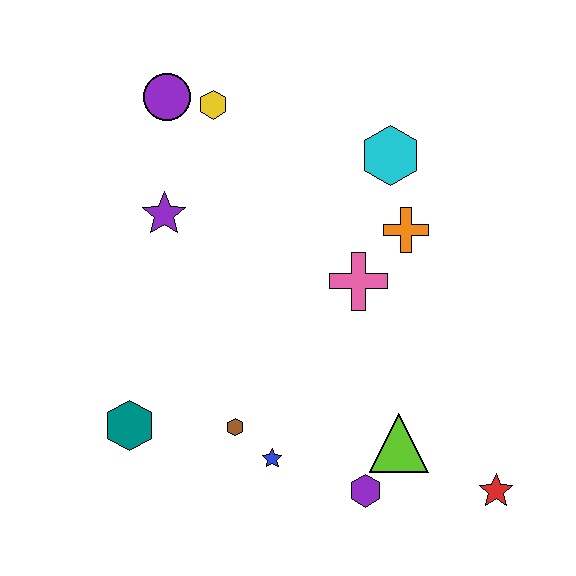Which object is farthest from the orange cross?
The teal hexagon is farthest from the orange cross.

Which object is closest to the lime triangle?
The purple hexagon is closest to the lime triangle.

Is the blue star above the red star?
Yes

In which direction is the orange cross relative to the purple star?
The orange cross is to the right of the purple star.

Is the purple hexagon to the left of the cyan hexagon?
Yes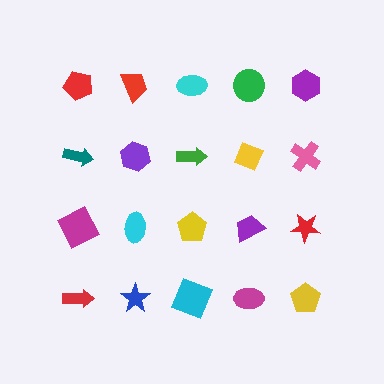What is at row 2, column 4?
A yellow diamond.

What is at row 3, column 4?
A purple trapezoid.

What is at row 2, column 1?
A teal arrow.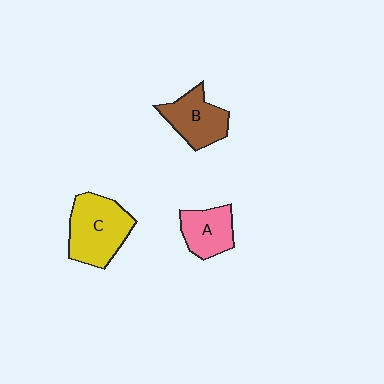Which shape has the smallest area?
Shape A (pink).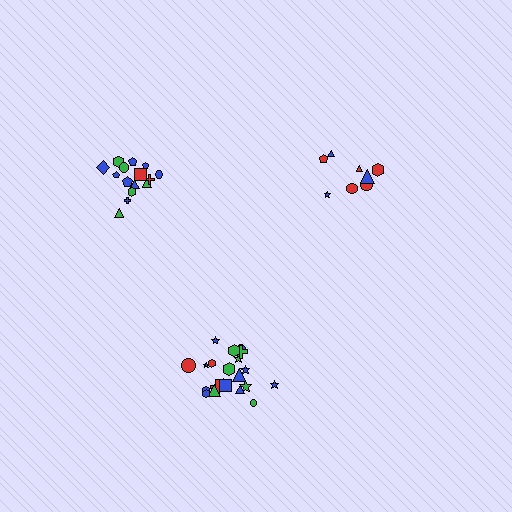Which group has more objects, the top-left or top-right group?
The top-left group.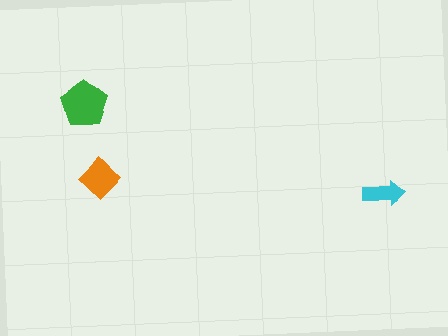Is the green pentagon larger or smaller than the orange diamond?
Larger.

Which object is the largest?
The green pentagon.